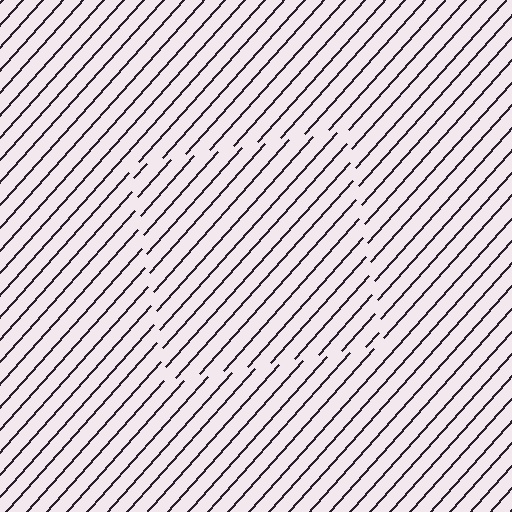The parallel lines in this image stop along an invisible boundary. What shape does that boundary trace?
An illusory square. The interior of the shape contains the same grating, shifted by half a period — the contour is defined by the phase discontinuity where line-ends from the inner and outer gratings abut.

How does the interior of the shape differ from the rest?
The interior of the shape contains the same grating, shifted by half a period — the contour is defined by the phase discontinuity where line-ends from the inner and outer gratings abut.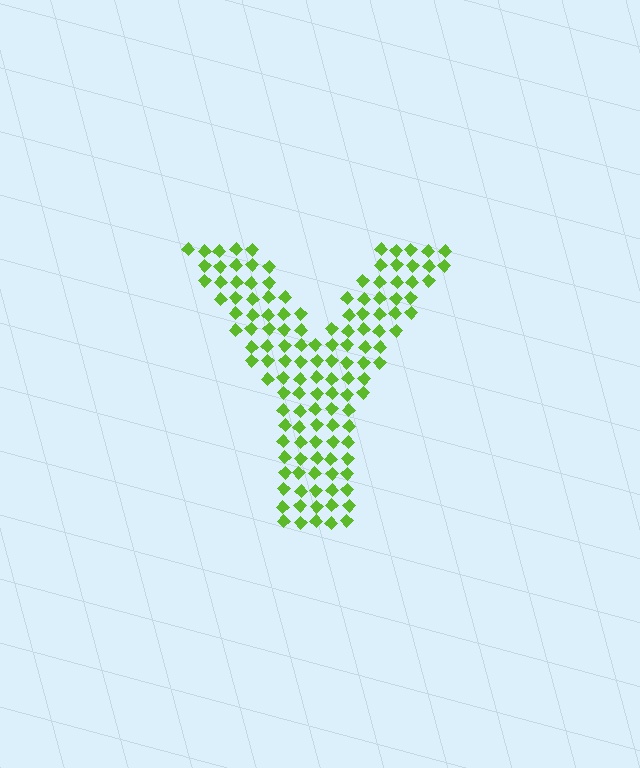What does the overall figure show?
The overall figure shows the letter Y.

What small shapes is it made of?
It is made of small diamonds.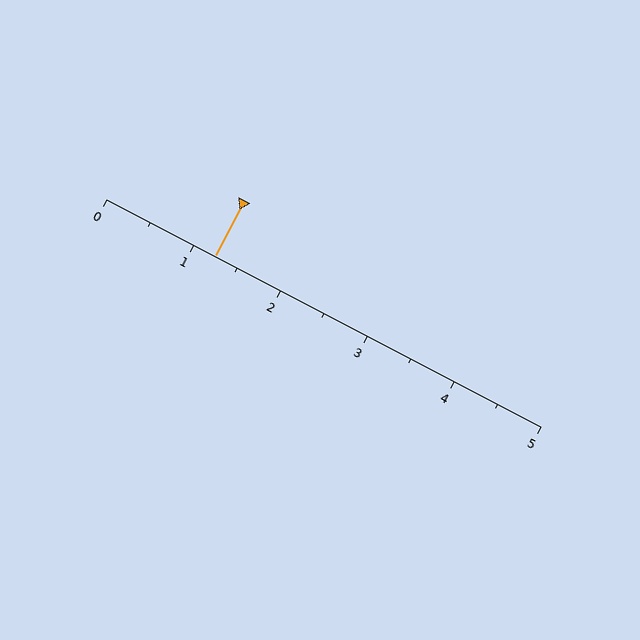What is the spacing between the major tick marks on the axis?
The major ticks are spaced 1 apart.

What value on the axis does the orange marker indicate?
The marker indicates approximately 1.2.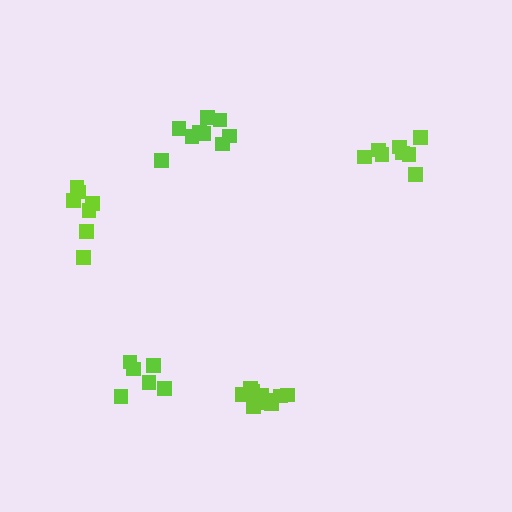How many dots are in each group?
Group 1: 8 dots, Group 2: 9 dots, Group 3: 7 dots, Group 4: 12 dots, Group 5: 6 dots (42 total).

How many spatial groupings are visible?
There are 5 spatial groupings.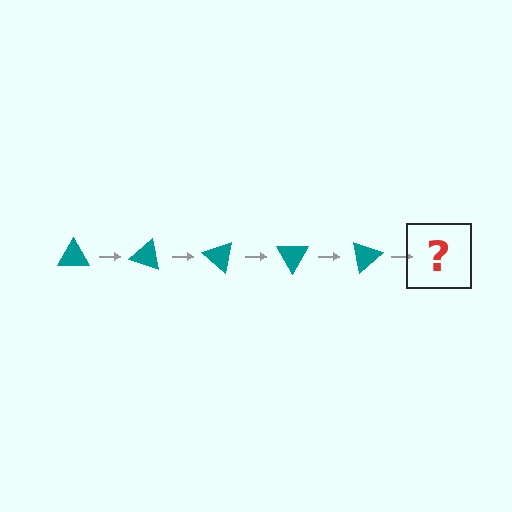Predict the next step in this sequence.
The next step is a teal triangle rotated 100 degrees.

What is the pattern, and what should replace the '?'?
The pattern is that the triangle rotates 20 degrees each step. The '?' should be a teal triangle rotated 100 degrees.